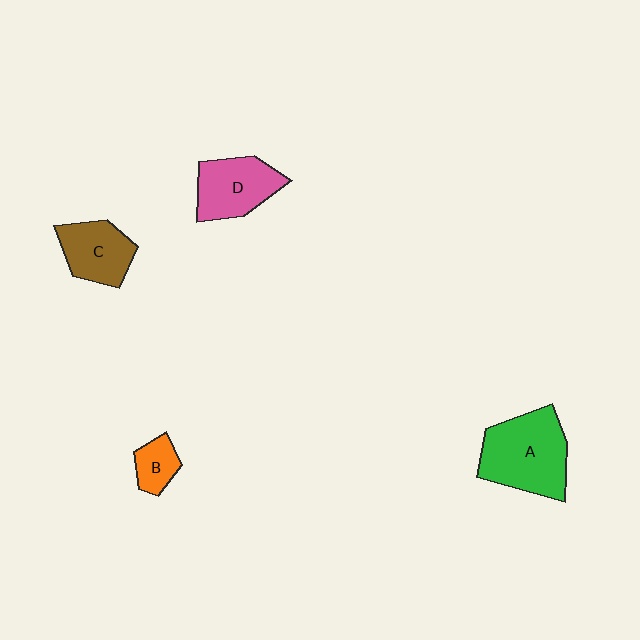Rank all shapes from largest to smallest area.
From largest to smallest: A (green), D (pink), C (brown), B (orange).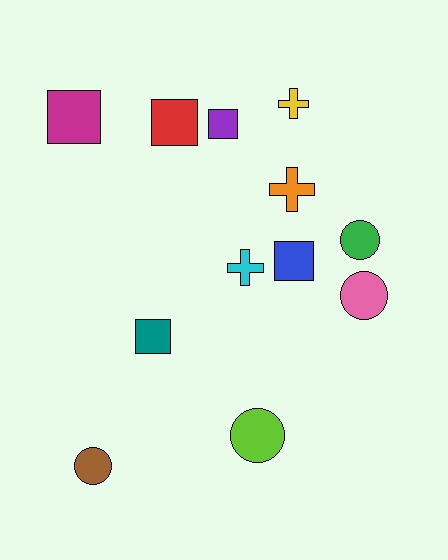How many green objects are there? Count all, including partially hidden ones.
There is 1 green object.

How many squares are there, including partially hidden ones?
There are 5 squares.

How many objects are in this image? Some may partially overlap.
There are 12 objects.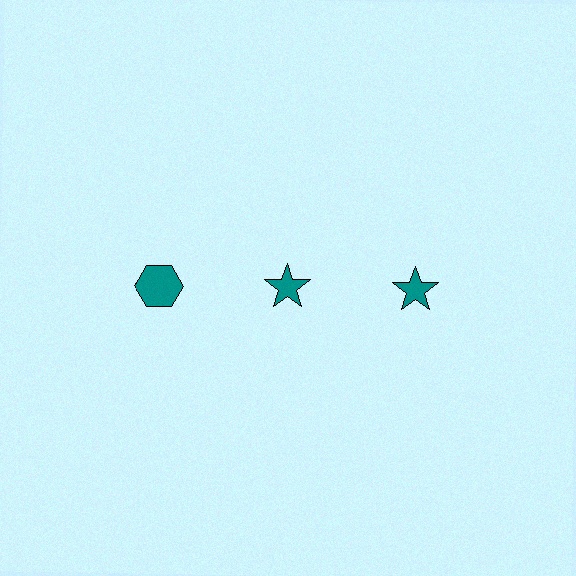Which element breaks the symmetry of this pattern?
The teal hexagon in the top row, leftmost column breaks the symmetry. All other shapes are teal stars.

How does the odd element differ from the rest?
It has a different shape: hexagon instead of star.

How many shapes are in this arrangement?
There are 3 shapes arranged in a grid pattern.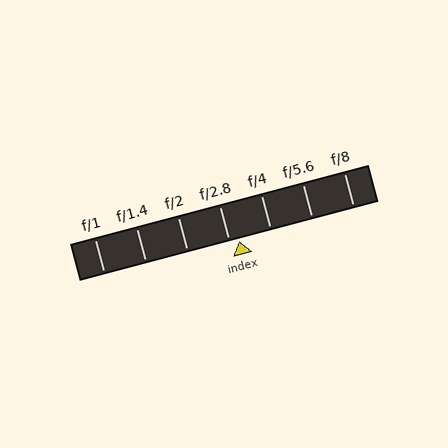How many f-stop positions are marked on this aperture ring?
There are 7 f-stop positions marked.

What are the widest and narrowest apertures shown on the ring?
The widest aperture shown is f/1 and the narrowest is f/8.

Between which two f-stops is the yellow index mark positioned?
The index mark is between f/2.8 and f/4.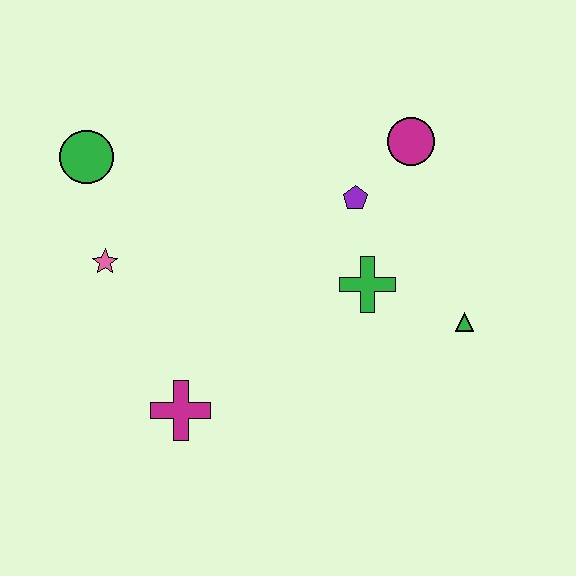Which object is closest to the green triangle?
The green cross is closest to the green triangle.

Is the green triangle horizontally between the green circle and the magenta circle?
No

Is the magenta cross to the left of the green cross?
Yes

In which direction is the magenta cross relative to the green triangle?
The magenta cross is to the left of the green triangle.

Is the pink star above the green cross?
Yes